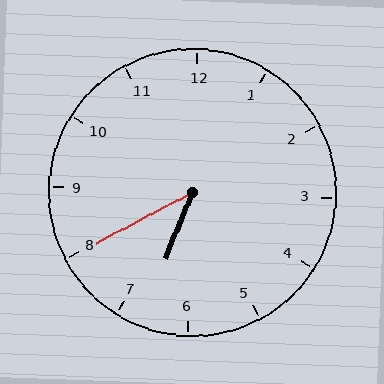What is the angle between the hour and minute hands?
Approximately 40 degrees.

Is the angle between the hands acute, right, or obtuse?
It is acute.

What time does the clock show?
6:40.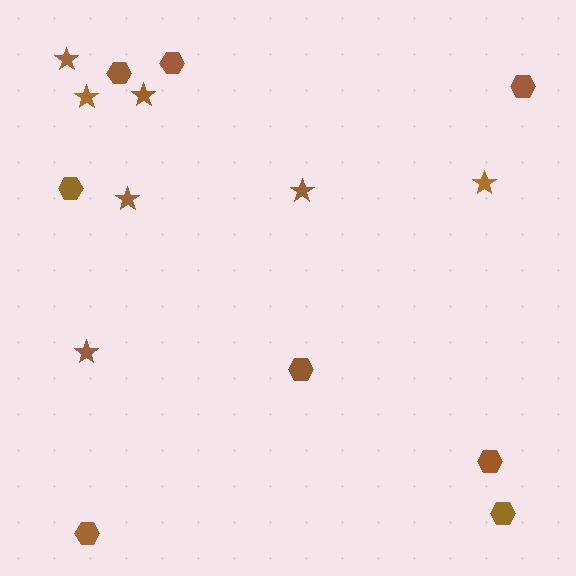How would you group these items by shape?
There are 2 groups: one group of stars (7) and one group of hexagons (8).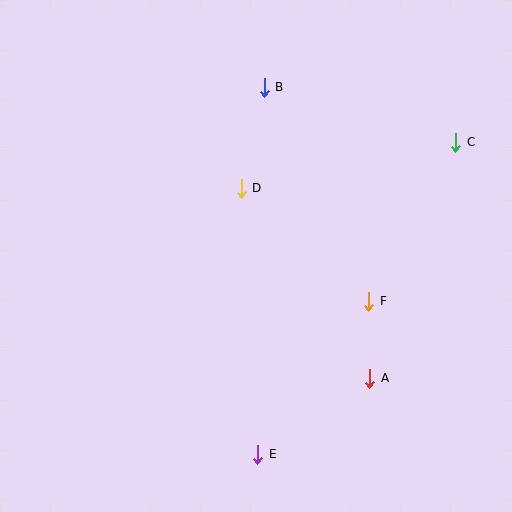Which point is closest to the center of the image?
Point D at (241, 188) is closest to the center.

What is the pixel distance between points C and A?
The distance between C and A is 251 pixels.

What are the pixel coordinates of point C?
Point C is at (456, 142).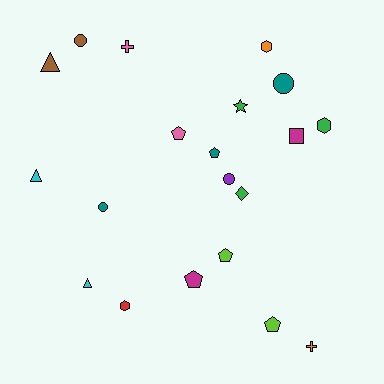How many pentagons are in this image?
There are 5 pentagons.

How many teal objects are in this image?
There are 3 teal objects.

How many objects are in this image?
There are 20 objects.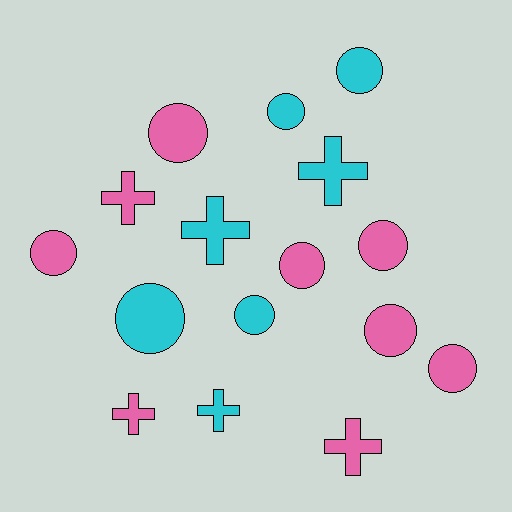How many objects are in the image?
There are 16 objects.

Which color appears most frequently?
Pink, with 9 objects.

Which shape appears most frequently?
Circle, with 10 objects.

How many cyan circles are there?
There are 4 cyan circles.